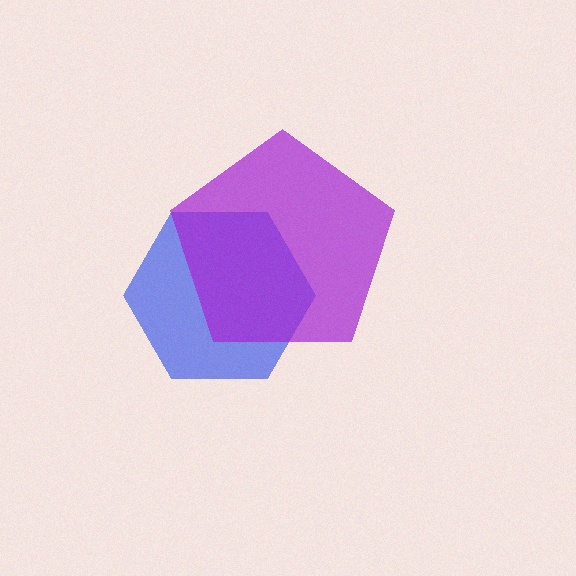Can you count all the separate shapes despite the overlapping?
Yes, there are 2 separate shapes.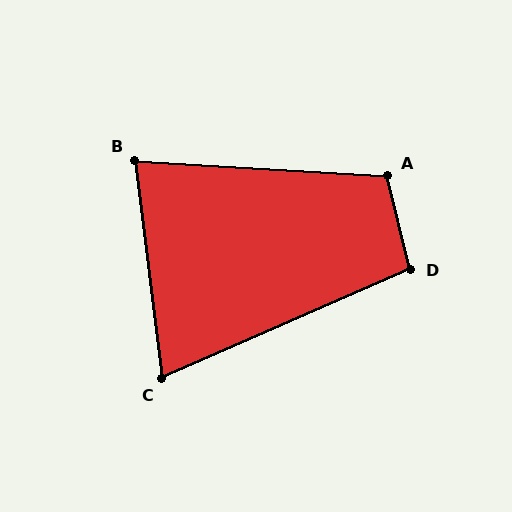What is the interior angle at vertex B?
Approximately 80 degrees (acute).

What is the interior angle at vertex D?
Approximately 100 degrees (obtuse).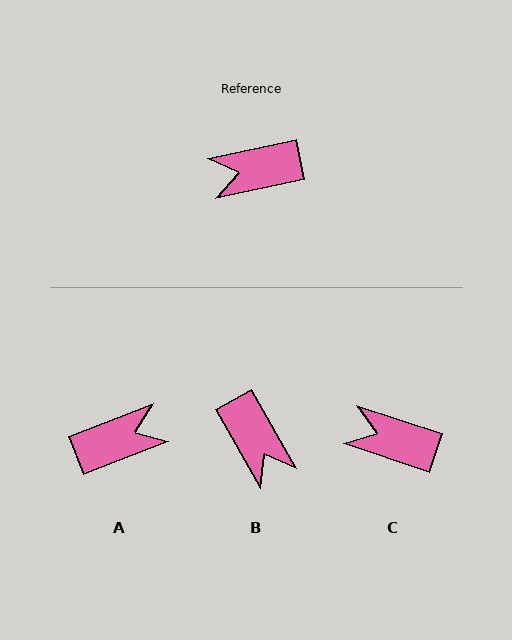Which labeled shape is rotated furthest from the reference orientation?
A, about 171 degrees away.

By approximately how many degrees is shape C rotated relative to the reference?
Approximately 31 degrees clockwise.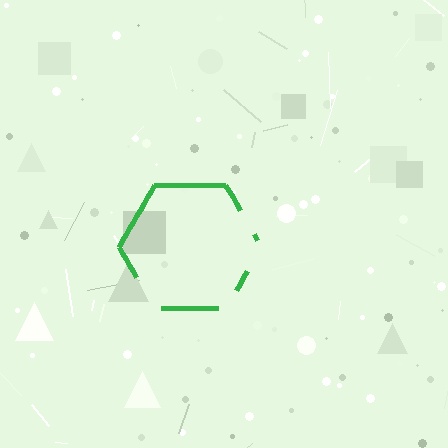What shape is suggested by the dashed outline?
The dashed outline suggests a hexagon.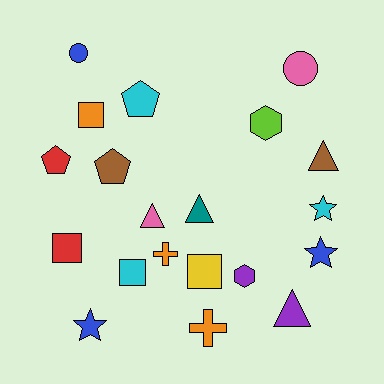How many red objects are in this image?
There are 2 red objects.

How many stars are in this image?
There are 3 stars.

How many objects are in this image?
There are 20 objects.